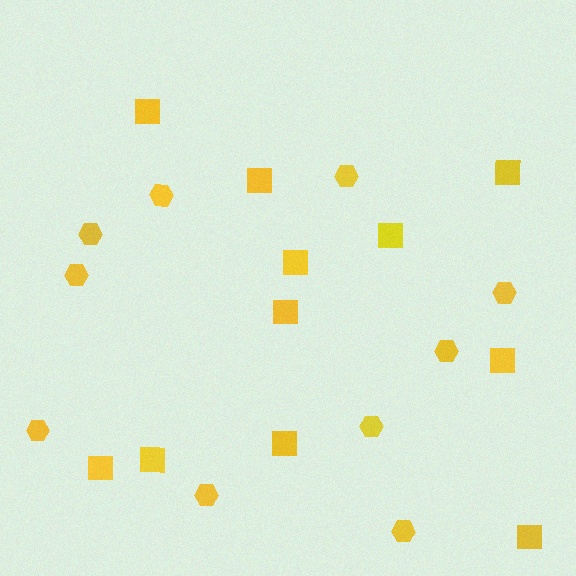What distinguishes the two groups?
There are 2 groups: one group of hexagons (10) and one group of squares (11).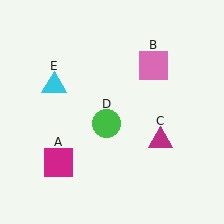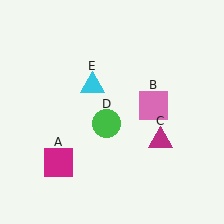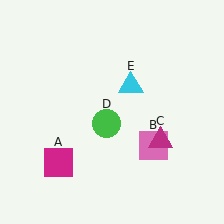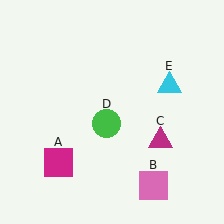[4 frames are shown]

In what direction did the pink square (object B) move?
The pink square (object B) moved down.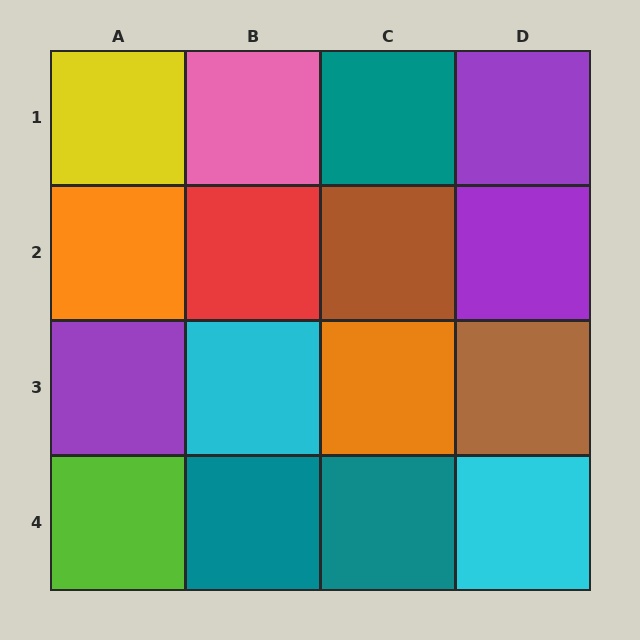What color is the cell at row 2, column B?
Red.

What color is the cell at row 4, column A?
Lime.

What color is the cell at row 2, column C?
Brown.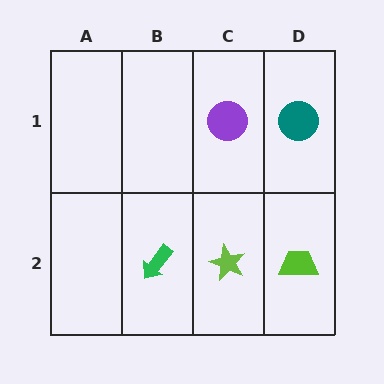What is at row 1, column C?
A purple circle.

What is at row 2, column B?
A green arrow.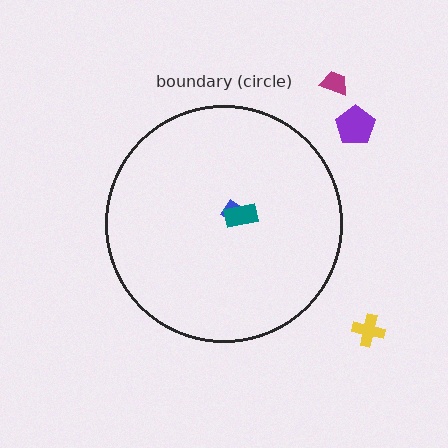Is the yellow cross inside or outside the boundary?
Outside.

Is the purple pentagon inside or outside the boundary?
Outside.